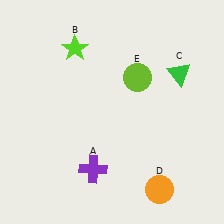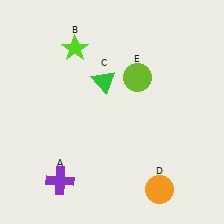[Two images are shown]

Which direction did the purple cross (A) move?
The purple cross (A) moved left.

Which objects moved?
The objects that moved are: the purple cross (A), the green triangle (C).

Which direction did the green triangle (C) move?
The green triangle (C) moved left.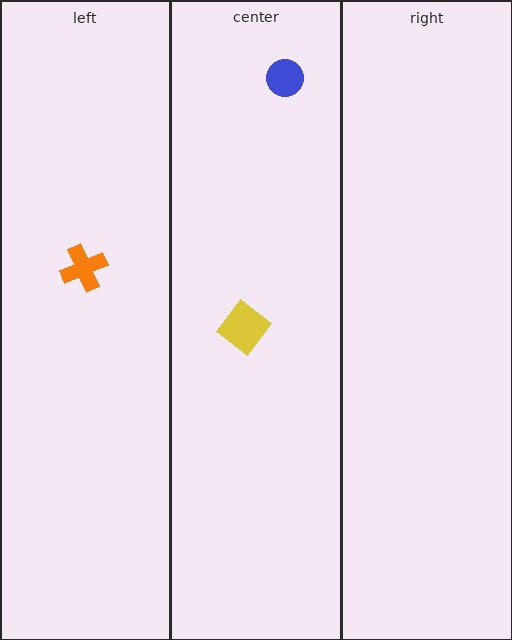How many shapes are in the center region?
2.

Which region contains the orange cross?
The left region.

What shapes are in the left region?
The orange cross.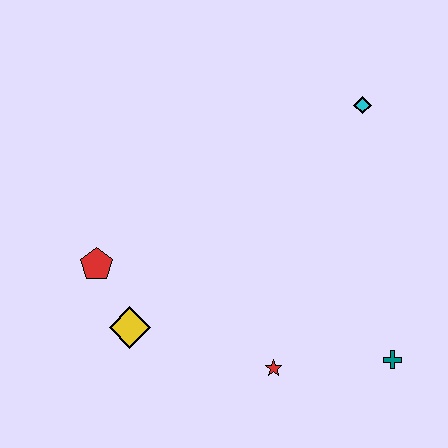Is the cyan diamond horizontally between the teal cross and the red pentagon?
Yes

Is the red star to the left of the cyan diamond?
Yes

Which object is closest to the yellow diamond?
The red pentagon is closest to the yellow diamond.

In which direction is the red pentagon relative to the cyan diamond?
The red pentagon is to the left of the cyan diamond.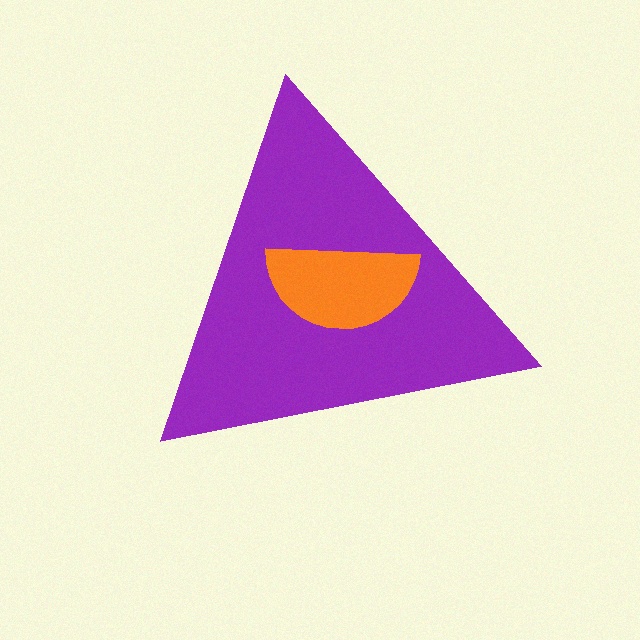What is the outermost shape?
The purple triangle.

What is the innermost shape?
The orange semicircle.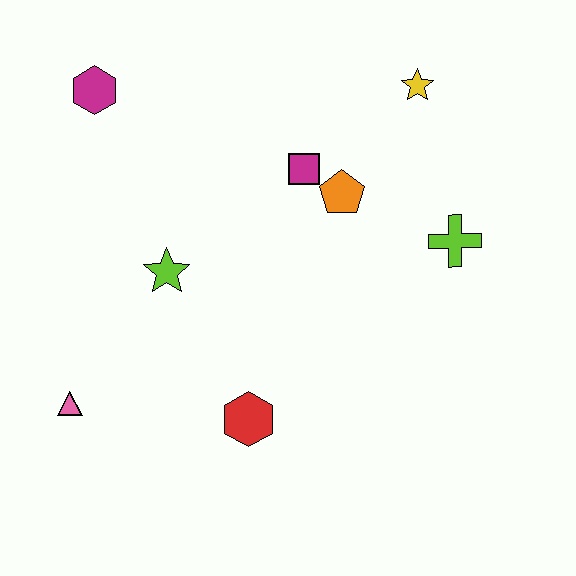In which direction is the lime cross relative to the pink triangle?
The lime cross is to the right of the pink triangle.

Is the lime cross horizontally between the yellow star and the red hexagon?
No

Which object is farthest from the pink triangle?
The yellow star is farthest from the pink triangle.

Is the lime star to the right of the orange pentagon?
No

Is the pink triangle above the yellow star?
No